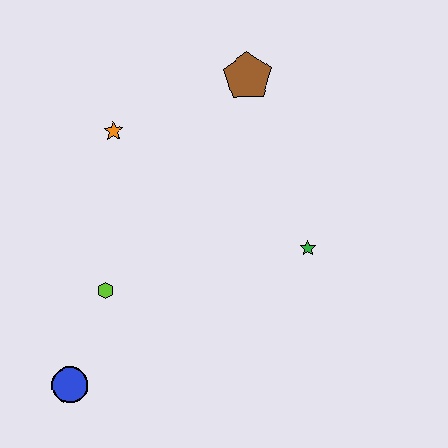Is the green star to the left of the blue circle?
No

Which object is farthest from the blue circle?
The brown pentagon is farthest from the blue circle.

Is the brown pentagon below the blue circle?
No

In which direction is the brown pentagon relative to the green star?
The brown pentagon is above the green star.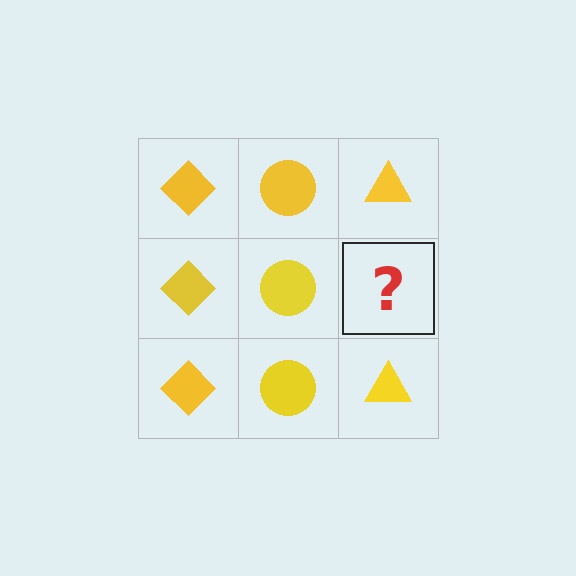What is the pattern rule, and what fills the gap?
The rule is that each column has a consistent shape. The gap should be filled with a yellow triangle.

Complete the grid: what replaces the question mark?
The question mark should be replaced with a yellow triangle.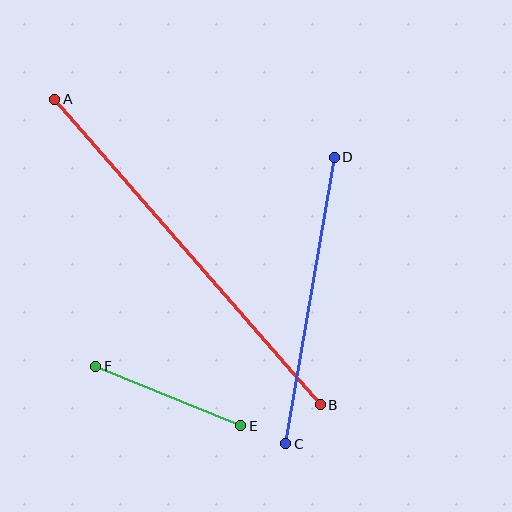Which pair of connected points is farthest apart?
Points A and B are farthest apart.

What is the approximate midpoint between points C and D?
The midpoint is at approximately (310, 300) pixels.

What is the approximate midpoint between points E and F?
The midpoint is at approximately (168, 396) pixels.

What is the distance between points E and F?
The distance is approximately 157 pixels.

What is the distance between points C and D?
The distance is approximately 291 pixels.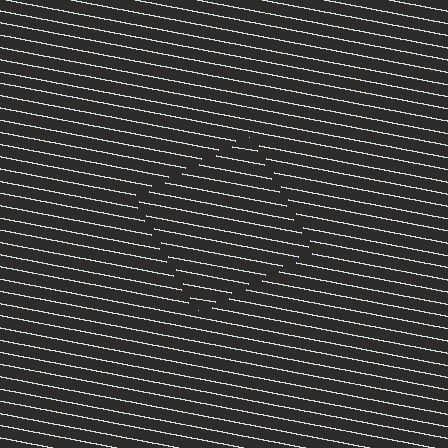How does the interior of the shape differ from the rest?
The interior of the shape contains the same grating, shifted by half a period — the contour is defined by the phase discontinuity where line-ends from the inner and outer gratings abut.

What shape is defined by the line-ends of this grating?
An illusory square. The interior of the shape contains the same grating, shifted by half a period — the contour is defined by the phase discontinuity where line-ends from the inner and outer gratings abut.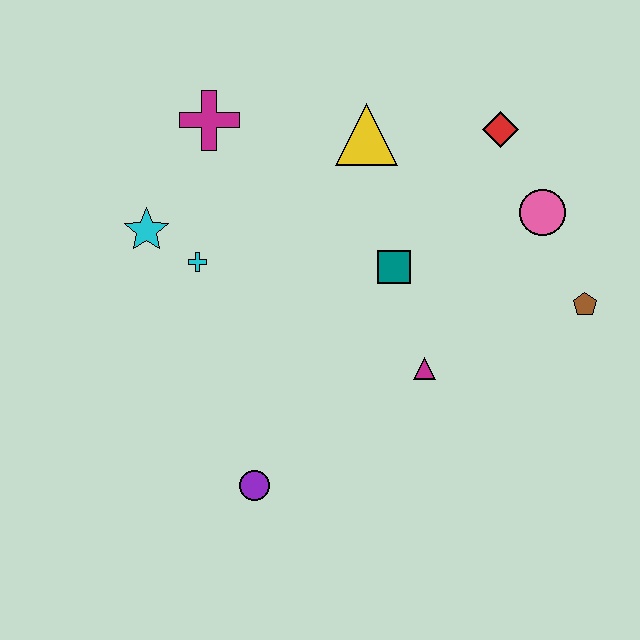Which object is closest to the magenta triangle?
The teal square is closest to the magenta triangle.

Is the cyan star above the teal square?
Yes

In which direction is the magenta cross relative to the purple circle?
The magenta cross is above the purple circle.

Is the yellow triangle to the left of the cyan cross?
No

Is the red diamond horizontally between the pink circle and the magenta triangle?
Yes